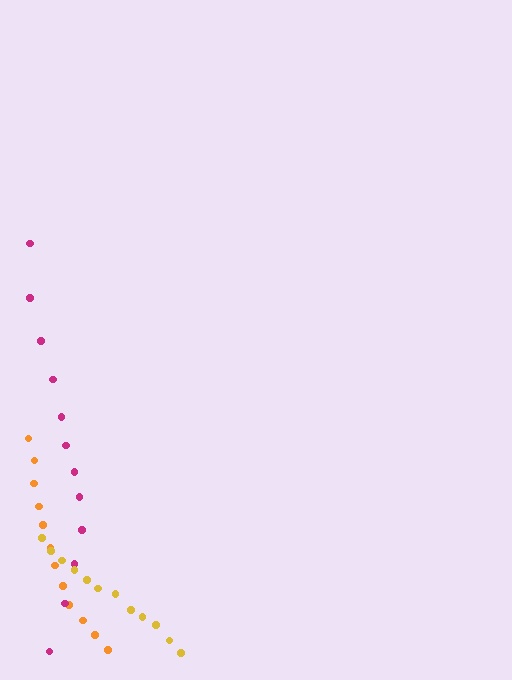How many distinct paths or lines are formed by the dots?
There are 3 distinct paths.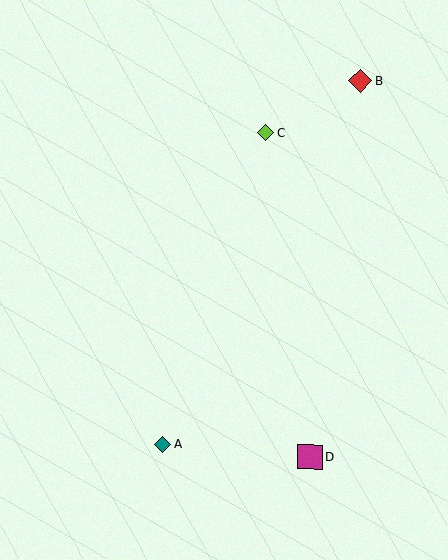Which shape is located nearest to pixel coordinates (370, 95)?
The red diamond (labeled B) at (360, 81) is nearest to that location.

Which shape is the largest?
The magenta square (labeled D) is the largest.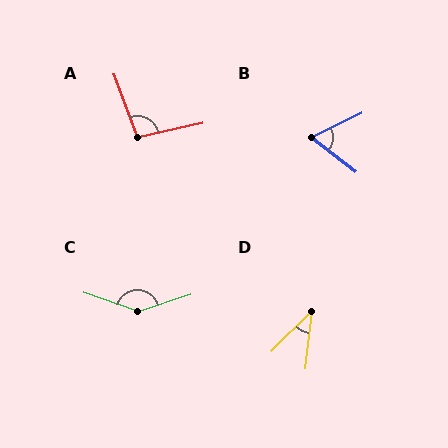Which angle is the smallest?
D, at approximately 38 degrees.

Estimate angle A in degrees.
Approximately 98 degrees.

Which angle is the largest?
C, at approximately 143 degrees.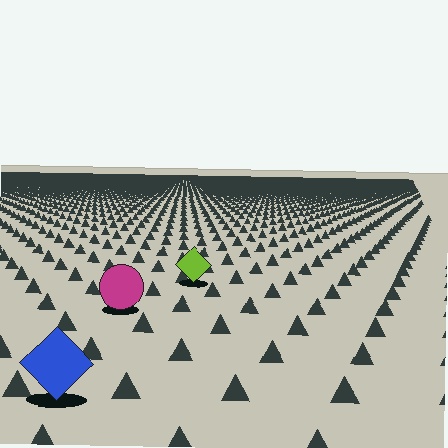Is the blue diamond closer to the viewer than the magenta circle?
Yes. The blue diamond is closer — you can tell from the texture gradient: the ground texture is coarser near it.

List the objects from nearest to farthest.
From nearest to farthest: the blue diamond, the magenta circle, the lime diamond.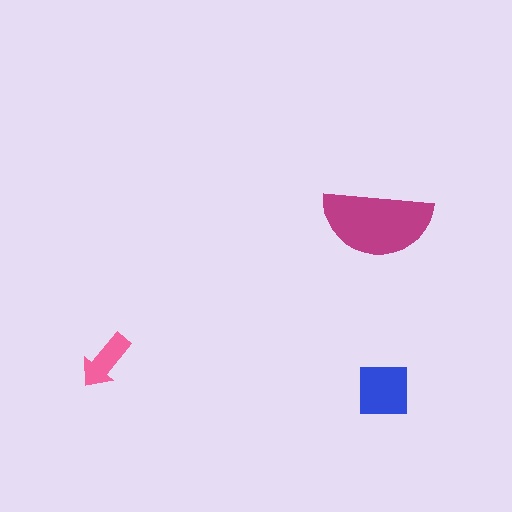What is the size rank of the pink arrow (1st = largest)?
3rd.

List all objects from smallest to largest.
The pink arrow, the blue square, the magenta semicircle.